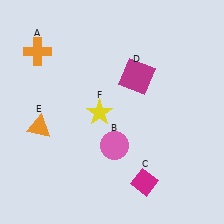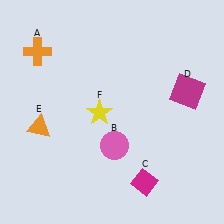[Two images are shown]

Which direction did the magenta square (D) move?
The magenta square (D) moved right.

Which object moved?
The magenta square (D) moved right.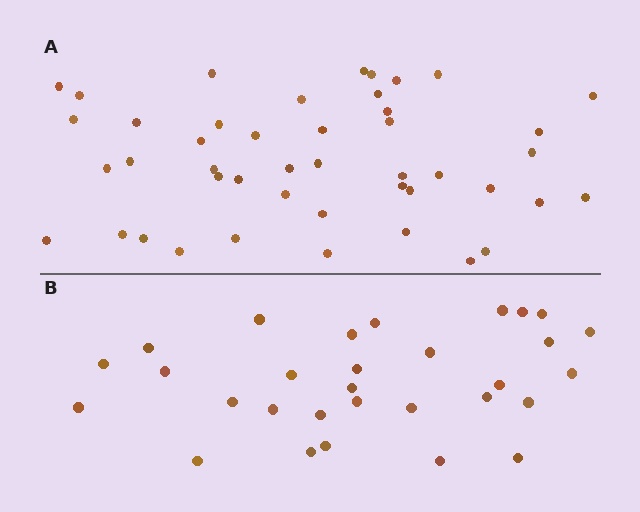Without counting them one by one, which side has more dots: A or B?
Region A (the top region) has more dots.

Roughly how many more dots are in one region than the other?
Region A has approximately 15 more dots than region B.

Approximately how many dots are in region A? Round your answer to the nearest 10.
About 40 dots. (The exact count is 45, which rounds to 40.)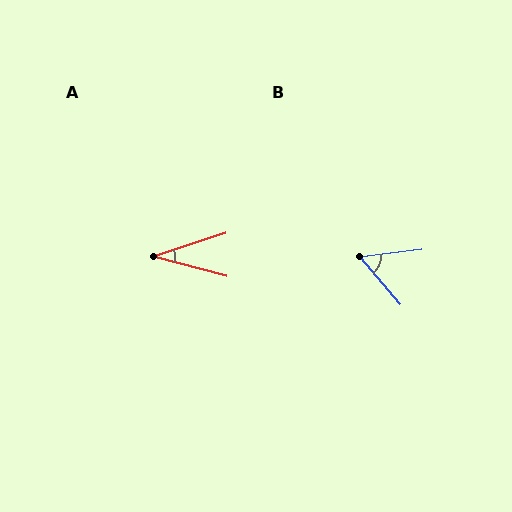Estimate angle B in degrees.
Approximately 57 degrees.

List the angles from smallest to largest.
A (33°), B (57°).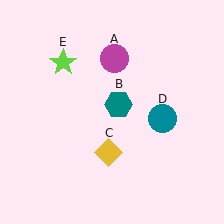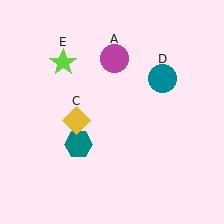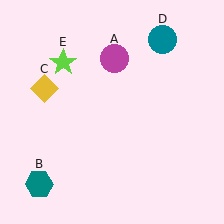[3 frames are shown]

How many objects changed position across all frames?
3 objects changed position: teal hexagon (object B), yellow diamond (object C), teal circle (object D).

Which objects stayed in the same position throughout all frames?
Magenta circle (object A) and lime star (object E) remained stationary.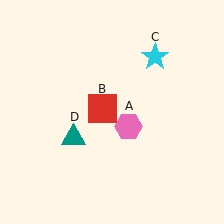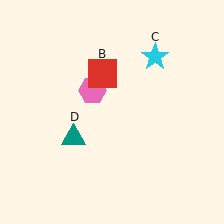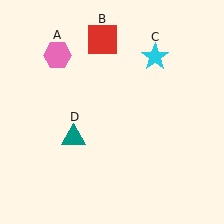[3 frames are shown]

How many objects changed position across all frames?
2 objects changed position: pink hexagon (object A), red square (object B).